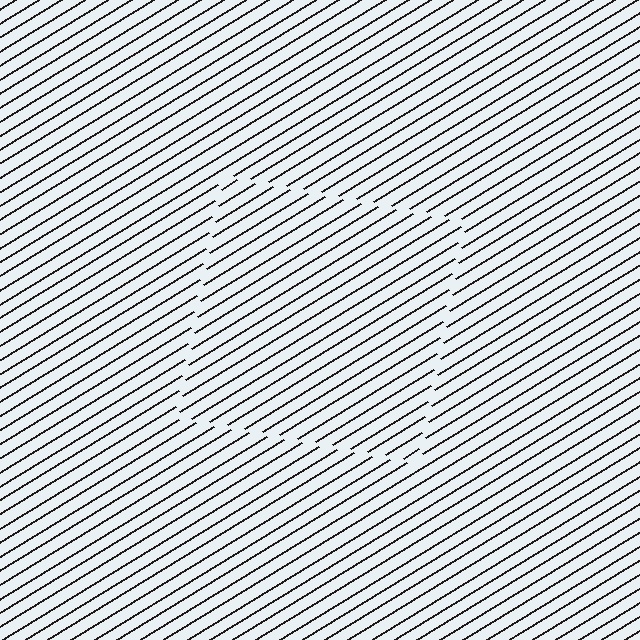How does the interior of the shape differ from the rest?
The interior of the shape contains the same grating, shifted by half a period — the contour is defined by the phase discontinuity where line-ends from the inner and outer gratings abut.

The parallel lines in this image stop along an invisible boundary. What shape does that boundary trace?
An illusory square. The interior of the shape contains the same grating, shifted by half a period — the contour is defined by the phase discontinuity where line-ends from the inner and outer gratings abut.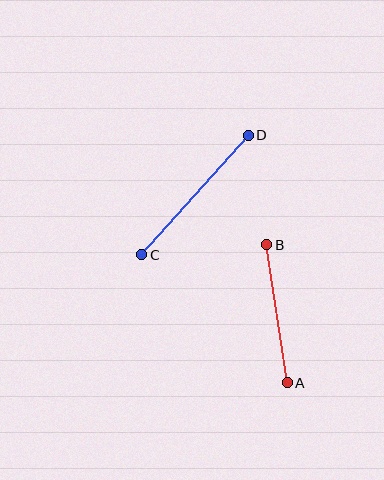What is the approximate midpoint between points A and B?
The midpoint is at approximately (277, 314) pixels.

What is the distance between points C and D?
The distance is approximately 160 pixels.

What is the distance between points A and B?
The distance is approximately 139 pixels.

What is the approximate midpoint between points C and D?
The midpoint is at approximately (195, 195) pixels.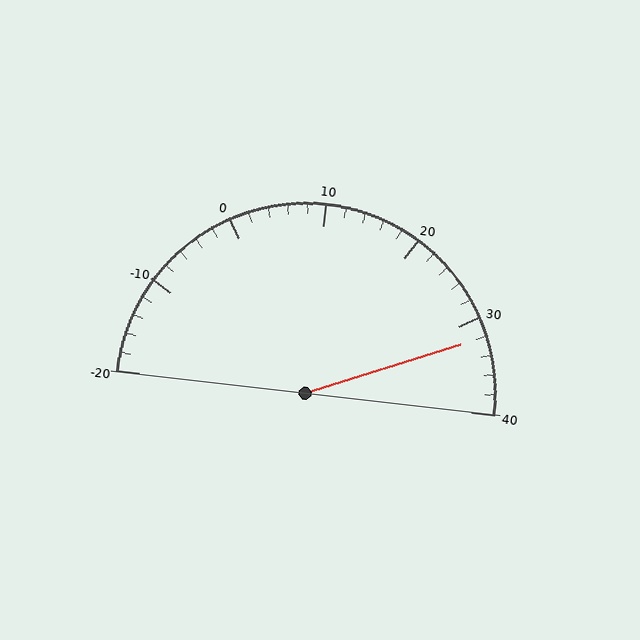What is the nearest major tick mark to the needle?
The nearest major tick mark is 30.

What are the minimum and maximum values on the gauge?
The gauge ranges from -20 to 40.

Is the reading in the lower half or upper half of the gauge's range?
The reading is in the upper half of the range (-20 to 40).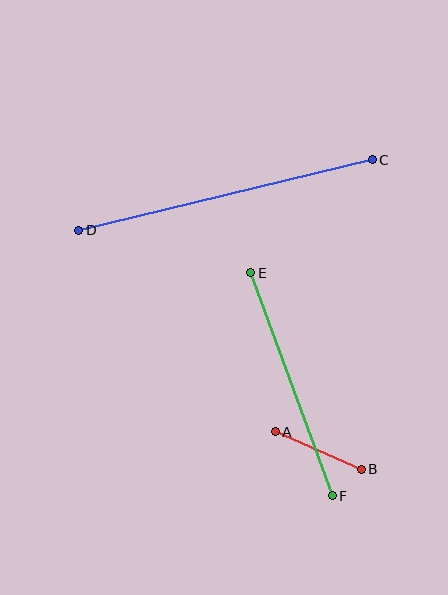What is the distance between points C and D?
The distance is approximately 302 pixels.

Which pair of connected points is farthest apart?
Points C and D are farthest apart.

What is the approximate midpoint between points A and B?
The midpoint is at approximately (318, 451) pixels.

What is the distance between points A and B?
The distance is approximately 94 pixels.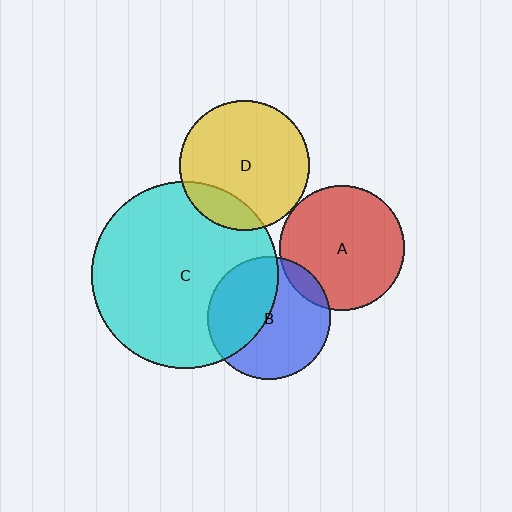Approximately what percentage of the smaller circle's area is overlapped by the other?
Approximately 15%.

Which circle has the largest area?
Circle C (cyan).